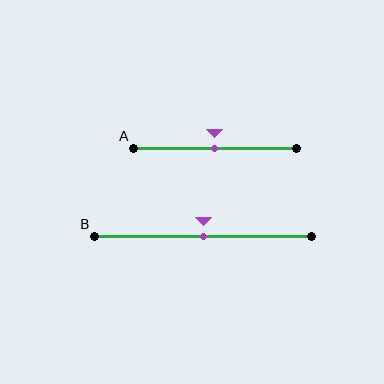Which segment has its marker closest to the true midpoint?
Segment A has its marker closest to the true midpoint.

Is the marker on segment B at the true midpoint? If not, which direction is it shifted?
Yes, the marker on segment B is at the true midpoint.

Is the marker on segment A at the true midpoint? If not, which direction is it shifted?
Yes, the marker on segment A is at the true midpoint.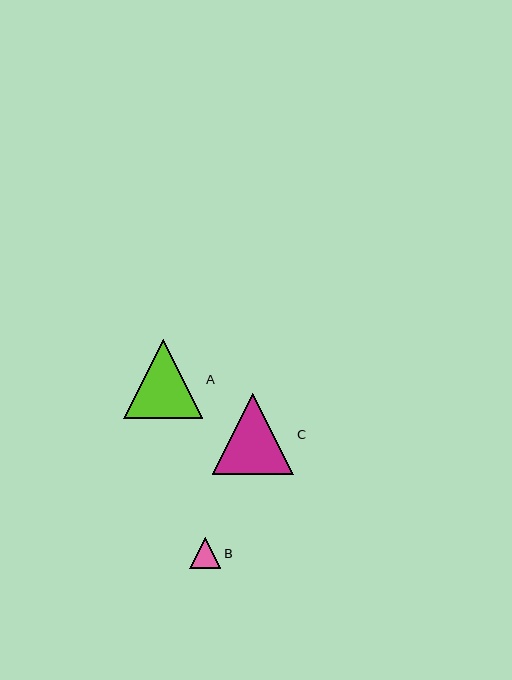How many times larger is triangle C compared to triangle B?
Triangle C is approximately 2.6 times the size of triangle B.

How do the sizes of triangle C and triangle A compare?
Triangle C and triangle A are approximately the same size.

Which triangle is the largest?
Triangle C is the largest with a size of approximately 81 pixels.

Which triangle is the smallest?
Triangle B is the smallest with a size of approximately 31 pixels.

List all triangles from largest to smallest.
From largest to smallest: C, A, B.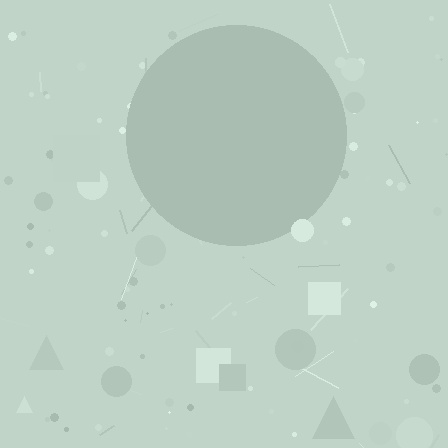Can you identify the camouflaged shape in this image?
The camouflaged shape is a circle.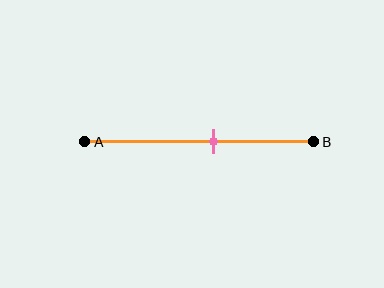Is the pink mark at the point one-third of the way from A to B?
No, the mark is at about 55% from A, not at the 33% one-third point.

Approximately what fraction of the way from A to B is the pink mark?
The pink mark is approximately 55% of the way from A to B.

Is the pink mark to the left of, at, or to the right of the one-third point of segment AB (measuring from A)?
The pink mark is to the right of the one-third point of segment AB.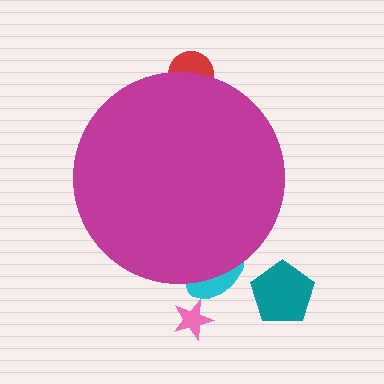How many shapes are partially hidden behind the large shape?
2 shapes are partially hidden.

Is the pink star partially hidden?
No, the pink star is fully visible.